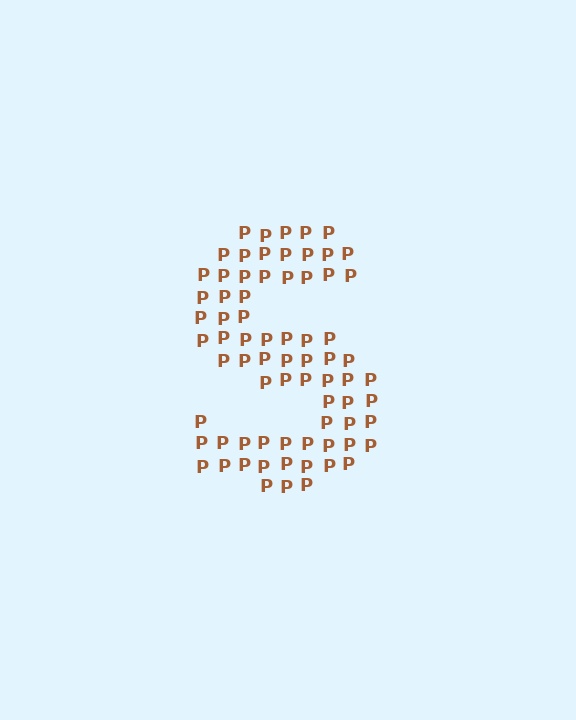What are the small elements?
The small elements are letter P's.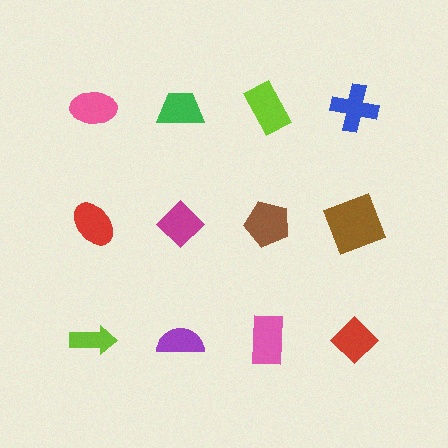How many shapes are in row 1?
4 shapes.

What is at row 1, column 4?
A blue cross.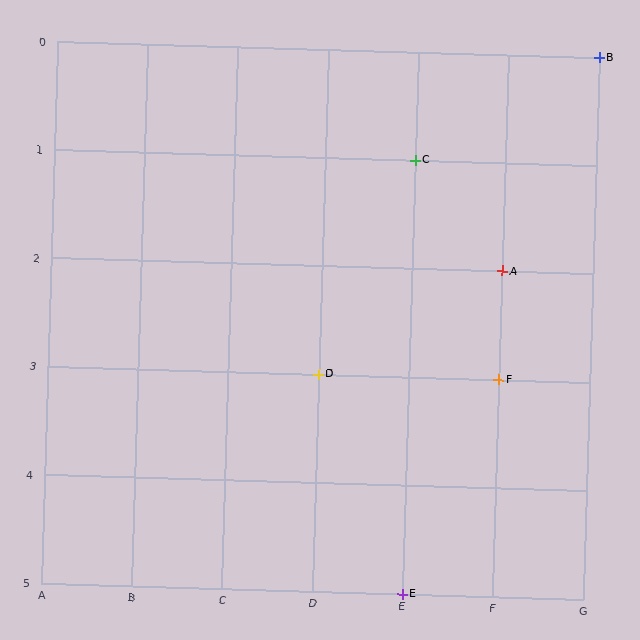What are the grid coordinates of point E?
Point E is at grid coordinates (E, 5).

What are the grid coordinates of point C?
Point C is at grid coordinates (E, 1).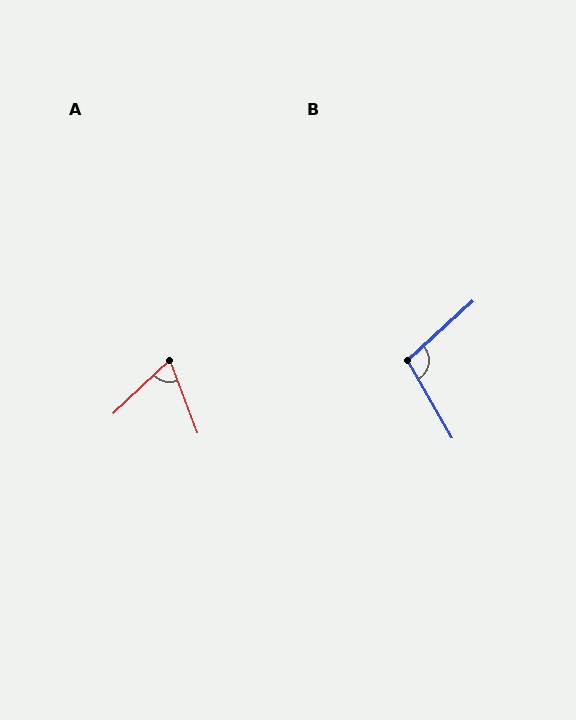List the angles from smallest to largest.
A (67°), B (102°).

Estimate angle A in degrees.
Approximately 67 degrees.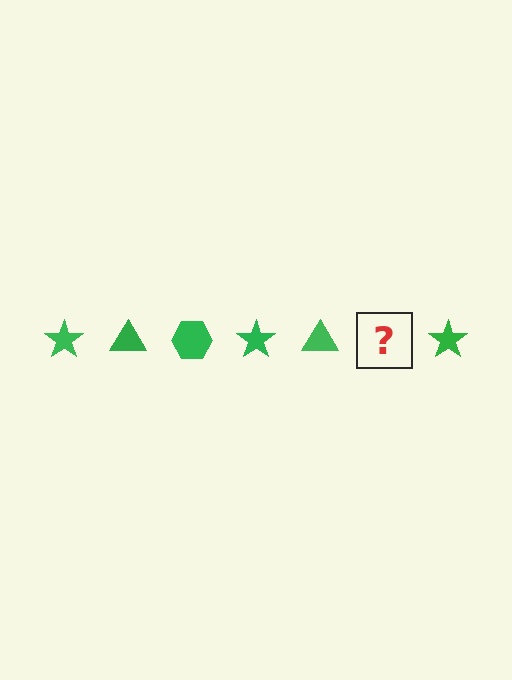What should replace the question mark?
The question mark should be replaced with a green hexagon.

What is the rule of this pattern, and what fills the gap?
The rule is that the pattern cycles through star, triangle, hexagon shapes in green. The gap should be filled with a green hexagon.